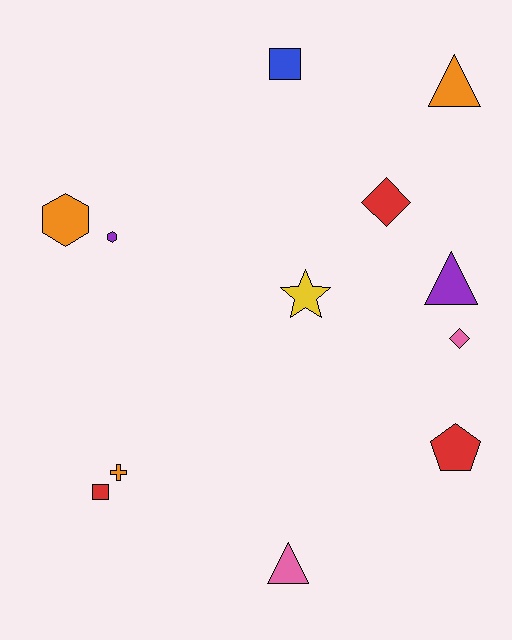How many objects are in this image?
There are 12 objects.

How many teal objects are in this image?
There are no teal objects.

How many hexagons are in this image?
There are 2 hexagons.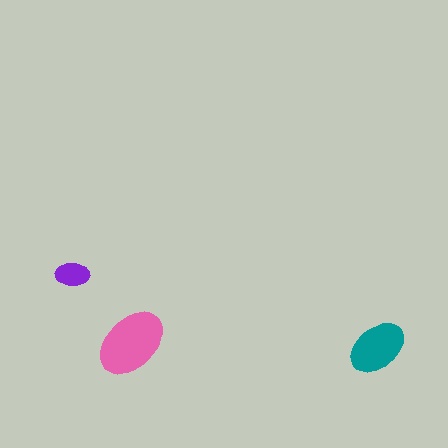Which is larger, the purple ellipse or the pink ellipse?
The pink one.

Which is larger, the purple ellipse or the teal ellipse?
The teal one.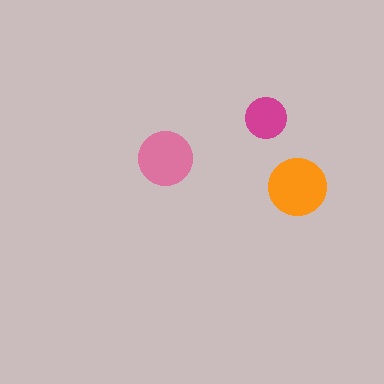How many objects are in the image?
There are 3 objects in the image.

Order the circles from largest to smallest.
the orange one, the pink one, the magenta one.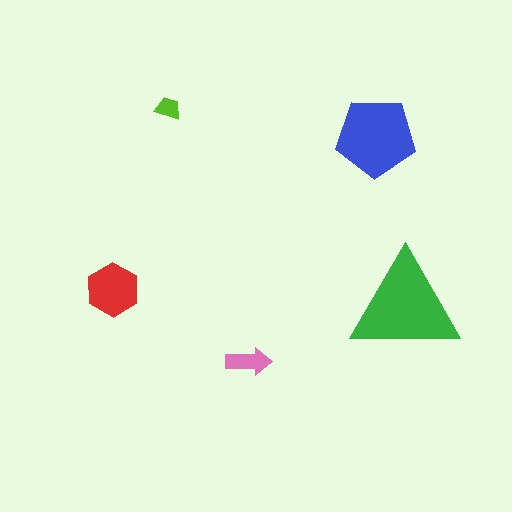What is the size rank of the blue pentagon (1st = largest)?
2nd.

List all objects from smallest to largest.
The lime trapezoid, the pink arrow, the red hexagon, the blue pentagon, the green triangle.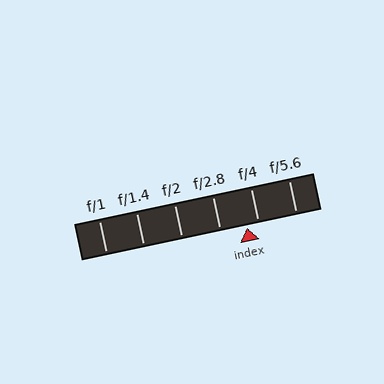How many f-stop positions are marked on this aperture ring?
There are 6 f-stop positions marked.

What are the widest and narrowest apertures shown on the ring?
The widest aperture shown is f/1 and the narrowest is f/5.6.